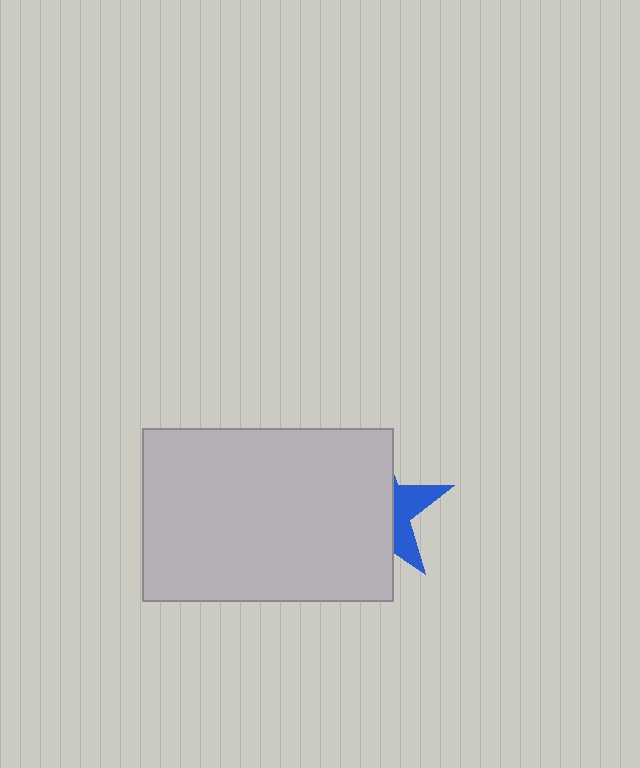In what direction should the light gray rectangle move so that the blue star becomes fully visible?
The light gray rectangle should move left. That is the shortest direction to clear the overlap and leave the blue star fully visible.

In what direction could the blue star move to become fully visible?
The blue star could move right. That would shift it out from behind the light gray rectangle entirely.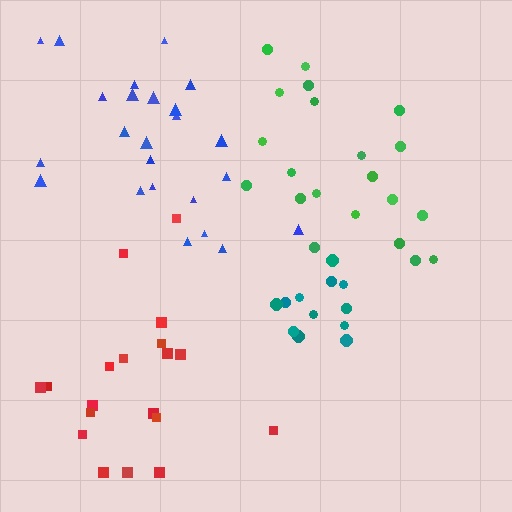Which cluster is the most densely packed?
Teal.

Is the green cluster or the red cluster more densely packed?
Green.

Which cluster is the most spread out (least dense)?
Red.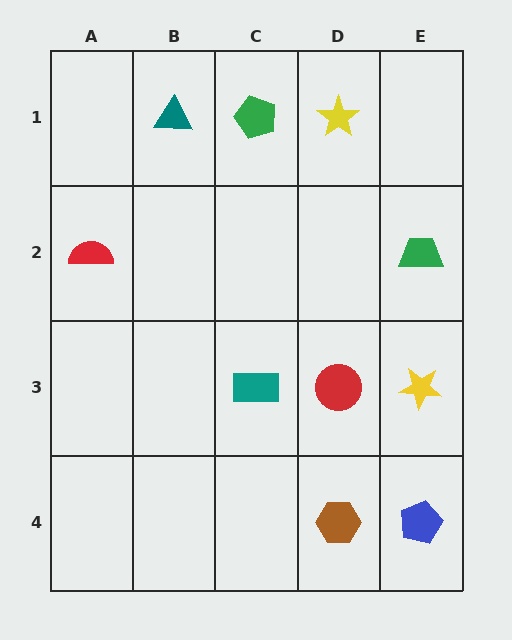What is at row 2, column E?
A green trapezoid.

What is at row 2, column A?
A red semicircle.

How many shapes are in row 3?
3 shapes.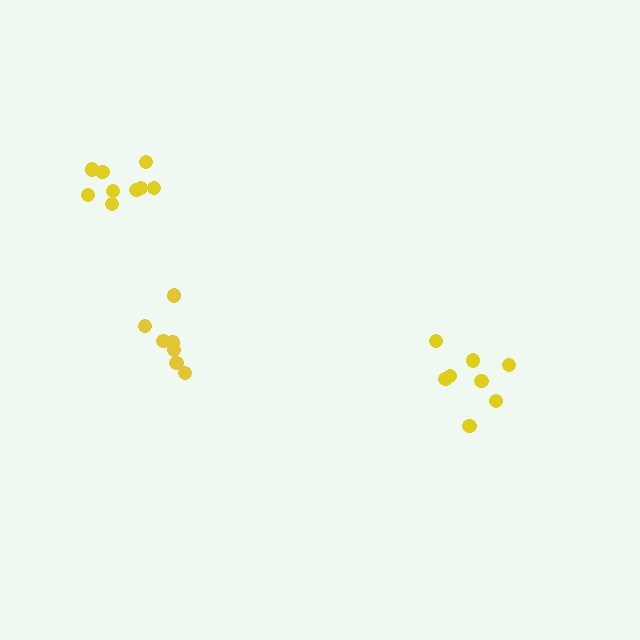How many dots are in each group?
Group 1: 9 dots, Group 2: 7 dots, Group 3: 8 dots (24 total).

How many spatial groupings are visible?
There are 3 spatial groupings.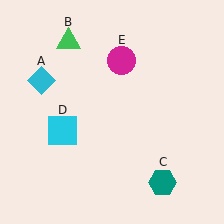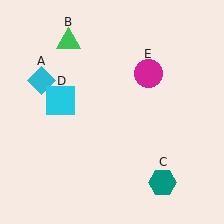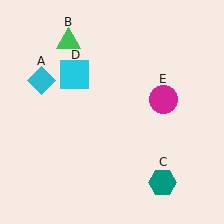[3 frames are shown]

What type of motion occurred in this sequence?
The cyan square (object D), magenta circle (object E) rotated clockwise around the center of the scene.